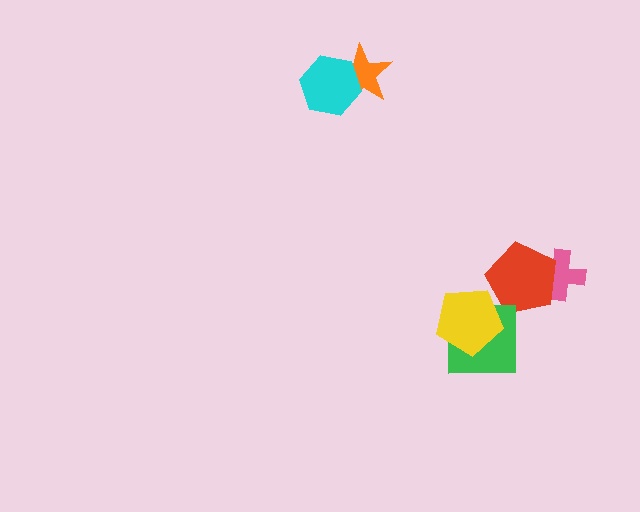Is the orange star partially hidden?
Yes, it is partially covered by another shape.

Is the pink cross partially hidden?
Yes, it is partially covered by another shape.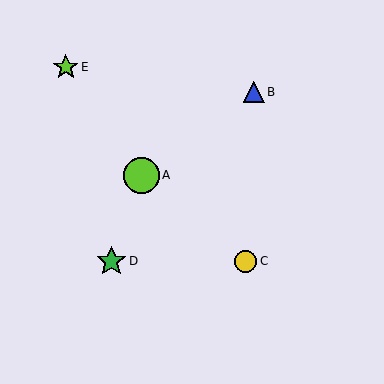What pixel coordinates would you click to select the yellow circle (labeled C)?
Click at (245, 261) to select the yellow circle C.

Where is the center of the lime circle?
The center of the lime circle is at (141, 175).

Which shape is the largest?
The lime circle (labeled A) is the largest.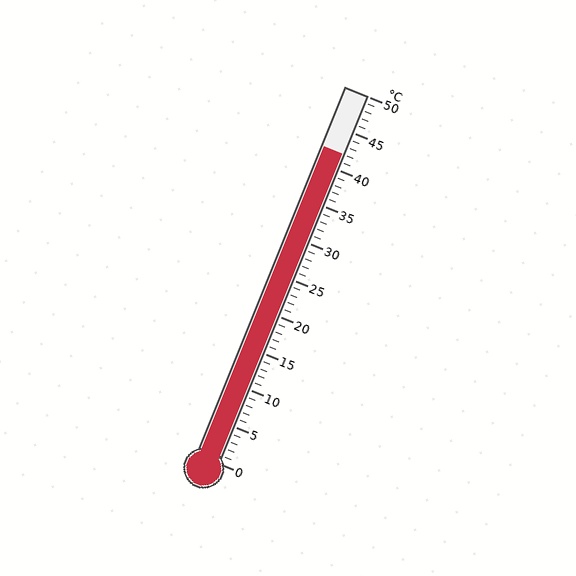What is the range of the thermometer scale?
The thermometer scale ranges from 0°C to 50°C.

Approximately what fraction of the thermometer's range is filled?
The thermometer is filled to approximately 85% of its range.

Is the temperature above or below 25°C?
The temperature is above 25°C.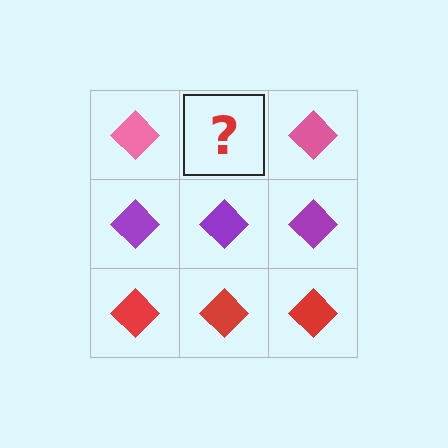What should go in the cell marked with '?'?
The missing cell should contain a pink diamond.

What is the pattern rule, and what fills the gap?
The rule is that each row has a consistent color. The gap should be filled with a pink diamond.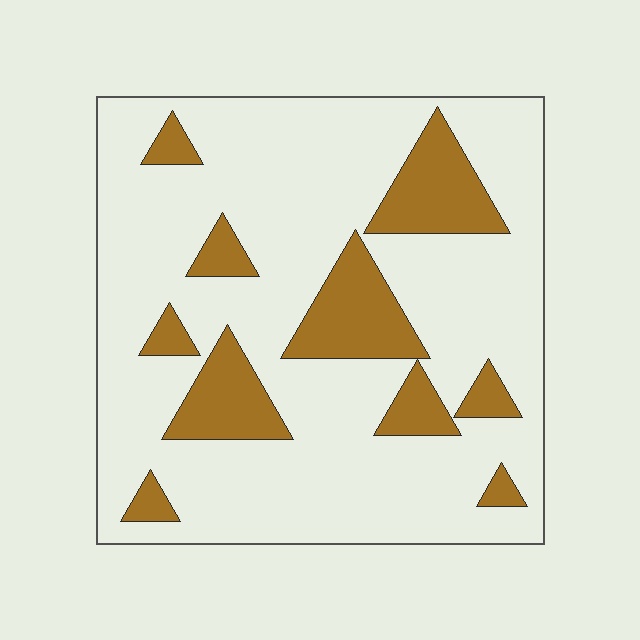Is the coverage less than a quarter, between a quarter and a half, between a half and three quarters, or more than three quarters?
Less than a quarter.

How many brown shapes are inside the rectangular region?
10.